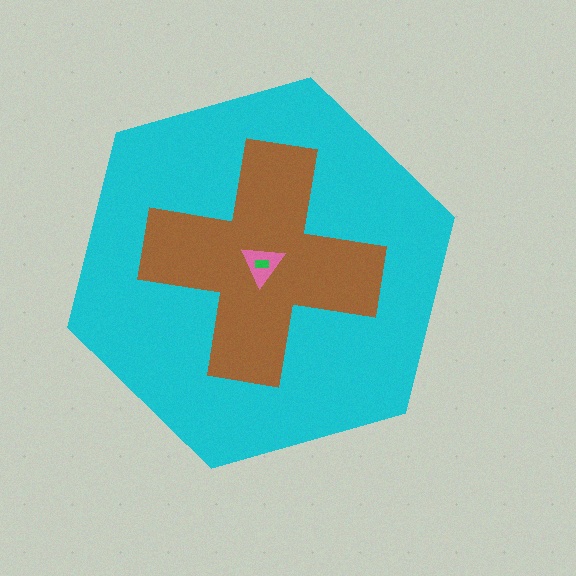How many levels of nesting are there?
4.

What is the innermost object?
The green rectangle.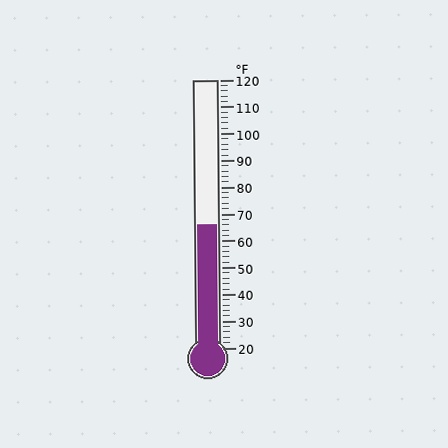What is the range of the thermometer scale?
The thermometer scale ranges from 20°F to 120°F.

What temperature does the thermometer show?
The thermometer shows approximately 66°F.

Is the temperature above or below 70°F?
The temperature is below 70°F.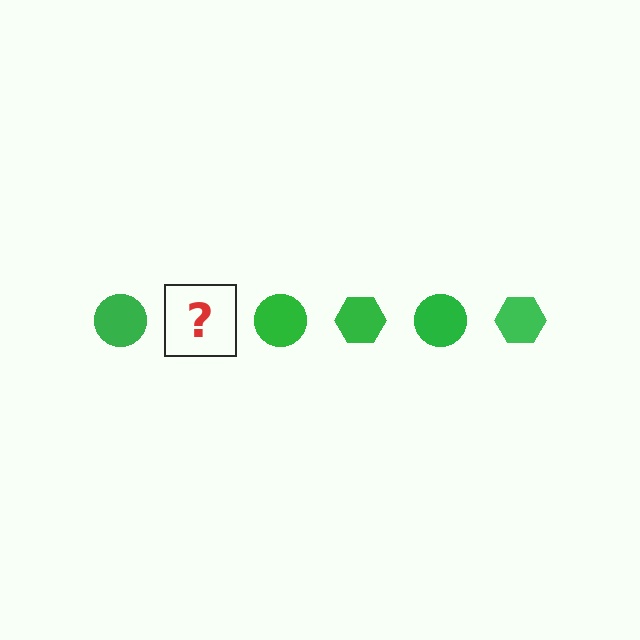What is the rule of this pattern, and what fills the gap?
The rule is that the pattern cycles through circle, hexagon shapes in green. The gap should be filled with a green hexagon.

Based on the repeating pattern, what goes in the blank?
The blank should be a green hexagon.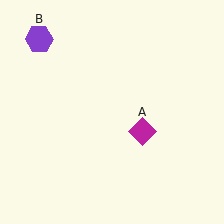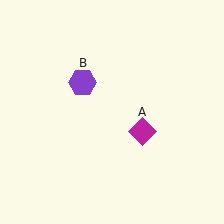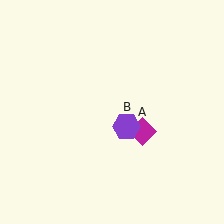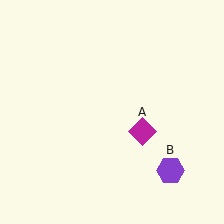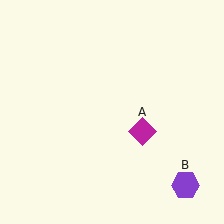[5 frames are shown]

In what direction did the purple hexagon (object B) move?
The purple hexagon (object B) moved down and to the right.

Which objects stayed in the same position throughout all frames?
Magenta diamond (object A) remained stationary.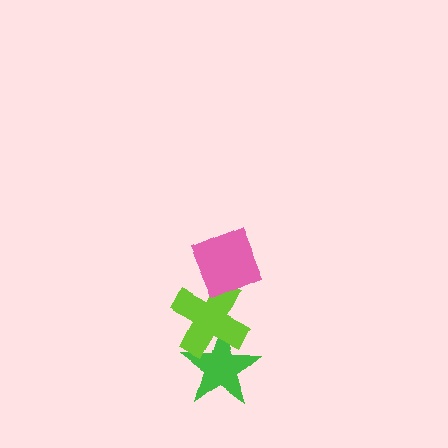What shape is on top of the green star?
The lime cross is on top of the green star.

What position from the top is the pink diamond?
The pink diamond is 1st from the top.